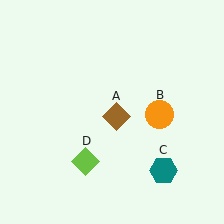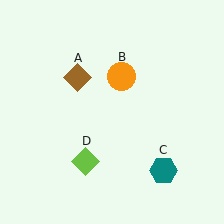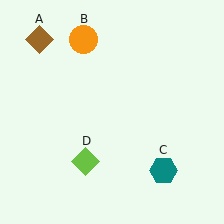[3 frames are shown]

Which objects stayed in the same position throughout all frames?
Teal hexagon (object C) and lime diamond (object D) remained stationary.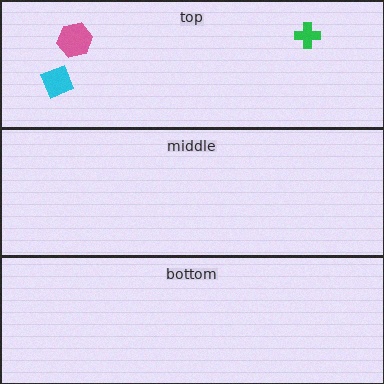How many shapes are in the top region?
3.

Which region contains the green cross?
The top region.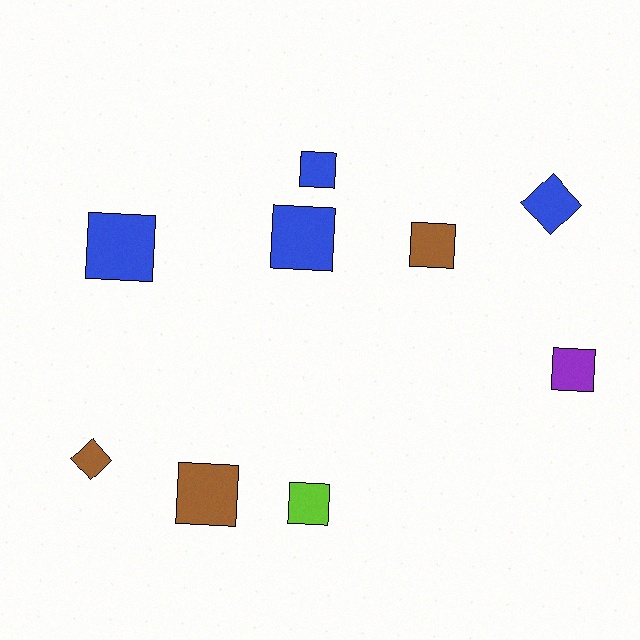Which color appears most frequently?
Blue, with 4 objects.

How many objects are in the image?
There are 9 objects.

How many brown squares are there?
There are 2 brown squares.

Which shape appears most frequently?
Square, with 7 objects.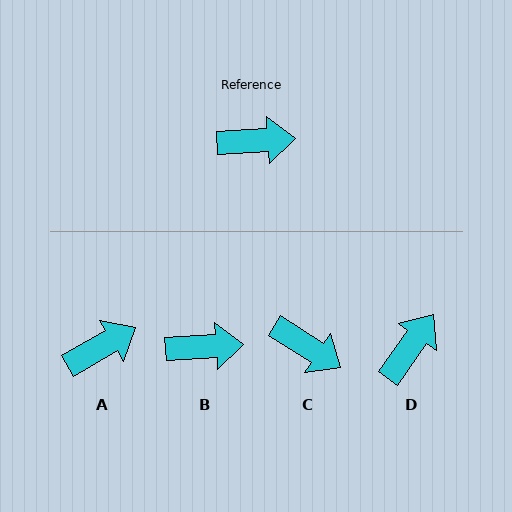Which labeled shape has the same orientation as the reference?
B.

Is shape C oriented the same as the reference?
No, it is off by about 36 degrees.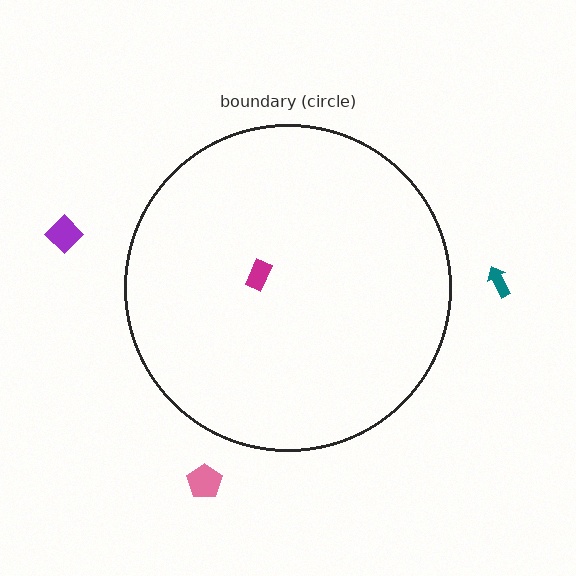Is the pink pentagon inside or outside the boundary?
Outside.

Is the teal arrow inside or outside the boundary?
Outside.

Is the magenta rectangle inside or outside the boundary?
Inside.